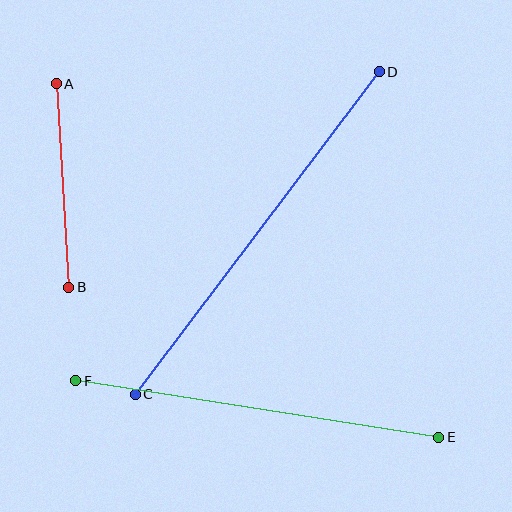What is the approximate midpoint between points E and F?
The midpoint is at approximately (257, 409) pixels.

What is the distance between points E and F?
The distance is approximately 367 pixels.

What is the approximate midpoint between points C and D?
The midpoint is at approximately (257, 233) pixels.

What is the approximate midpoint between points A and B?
The midpoint is at approximately (63, 186) pixels.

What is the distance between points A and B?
The distance is approximately 204 pixels.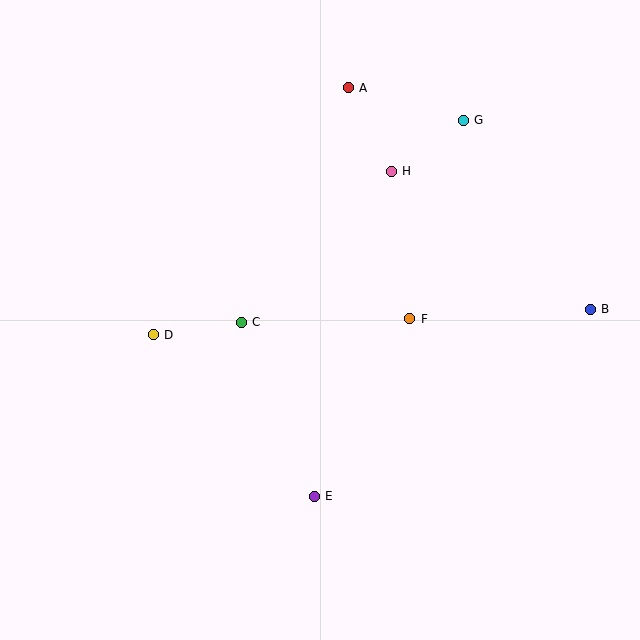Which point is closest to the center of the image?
Point C at (241, 322) is closest to the center.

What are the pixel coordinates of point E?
Point E is at (314, 496).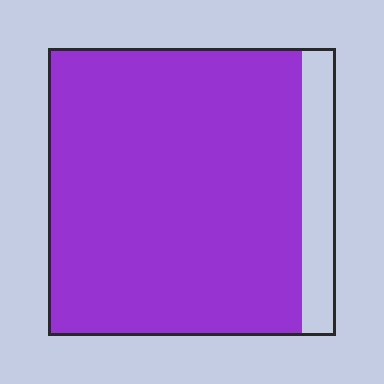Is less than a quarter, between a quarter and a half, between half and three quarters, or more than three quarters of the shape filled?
More than three quarters.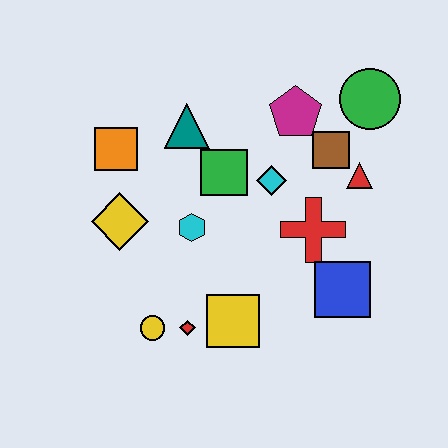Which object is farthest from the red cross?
The orange square is farthest from the red cross.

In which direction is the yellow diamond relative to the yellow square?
The yellow diamond is to the left of the yellow square.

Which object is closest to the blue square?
The red cross is closest to the blue square.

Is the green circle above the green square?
Yes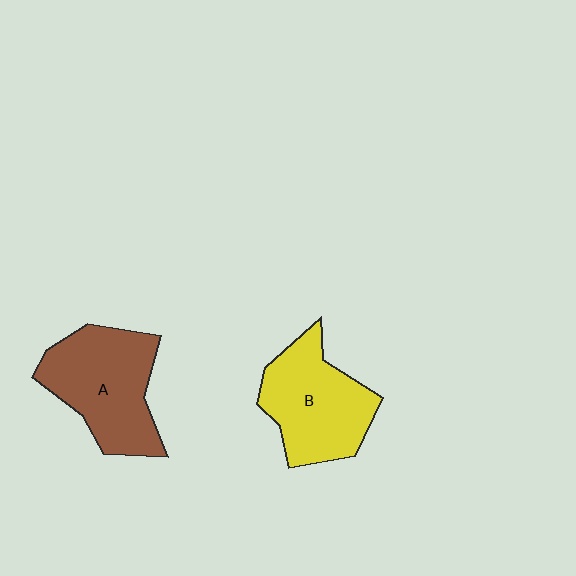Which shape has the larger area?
Shape A (brown).